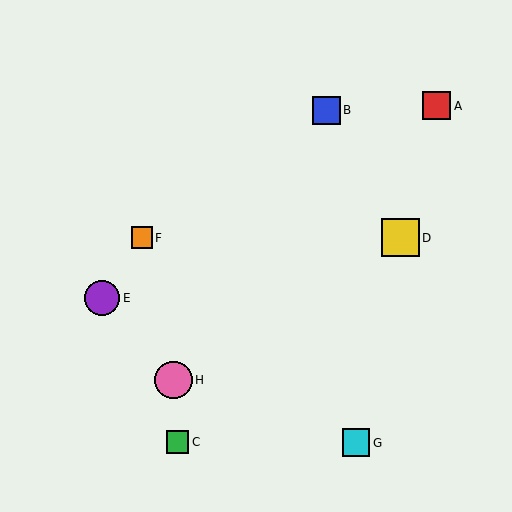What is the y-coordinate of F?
Object F is at y≈238.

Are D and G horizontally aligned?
No, D is at y≈238 and G is at y≈443.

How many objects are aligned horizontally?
2 objects (D, F) are aligned horizontally.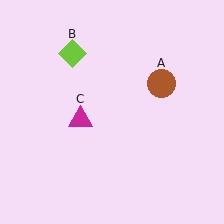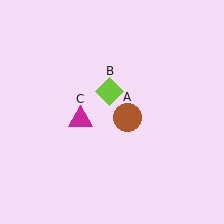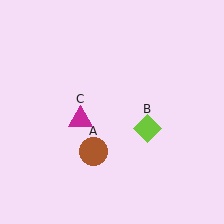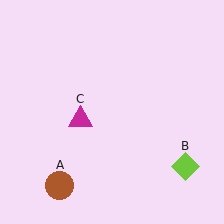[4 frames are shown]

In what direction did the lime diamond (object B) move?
The lime diamond (object B) moved down and to the right.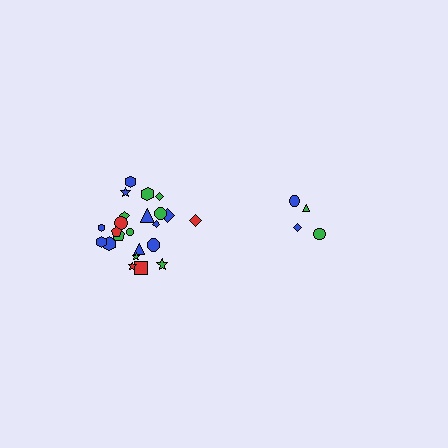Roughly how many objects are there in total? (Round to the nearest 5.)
Roughly 30 objects in total.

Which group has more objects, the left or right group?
The left group.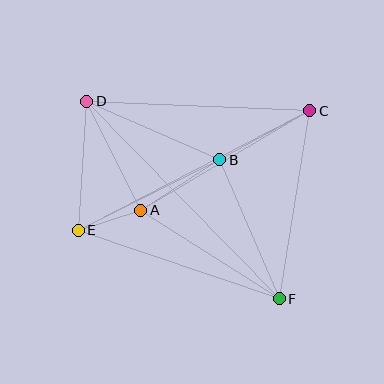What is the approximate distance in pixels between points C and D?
The distance between C and D is approximately 223 pixels.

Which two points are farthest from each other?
Points D and F are farthest from each other.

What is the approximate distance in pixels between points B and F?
The distance between B and F is approximately 152 pixels.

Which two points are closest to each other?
Points A and E are closest to each other.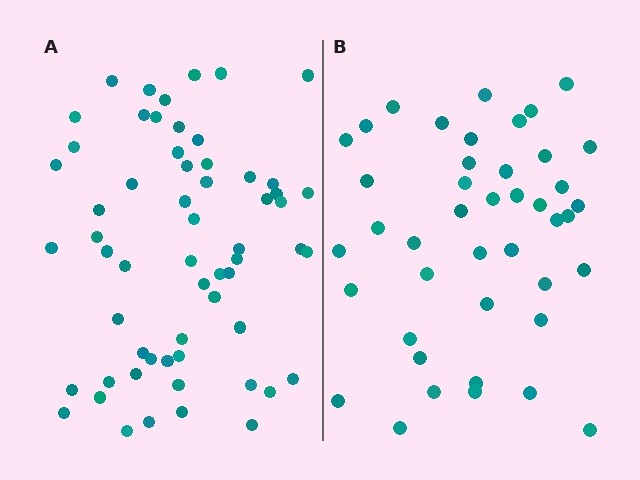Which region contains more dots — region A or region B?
Region A (the left region) has more dots.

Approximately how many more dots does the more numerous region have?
Region A has approximately 15 more dots than region B.